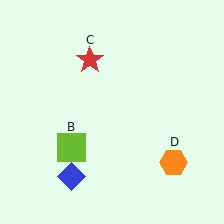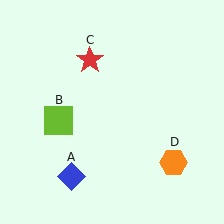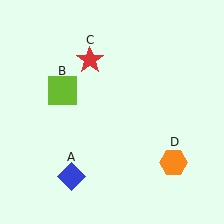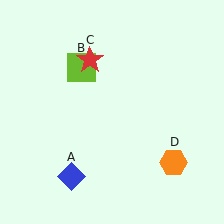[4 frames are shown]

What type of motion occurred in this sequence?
The lime square (object B) rotated clockwise around the center of the scene.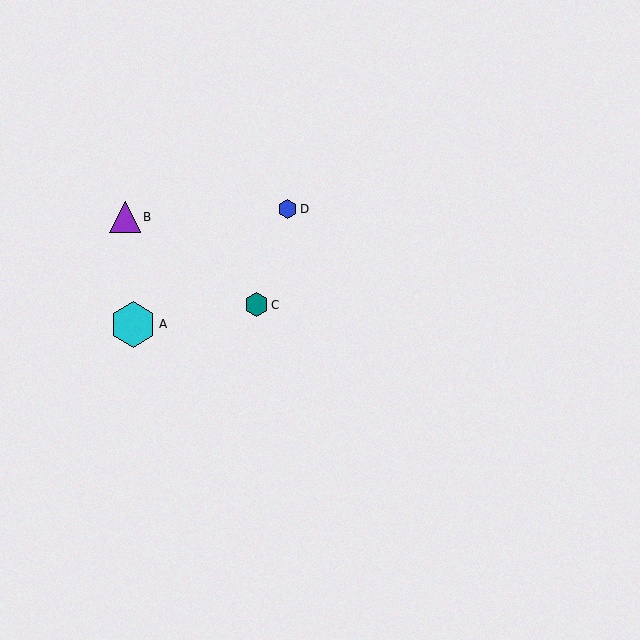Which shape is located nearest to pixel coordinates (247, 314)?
The teal hexagon (labeled C) at (257, 305) is nearest to that location.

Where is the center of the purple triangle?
The center of the purple triangle is at (125, 217).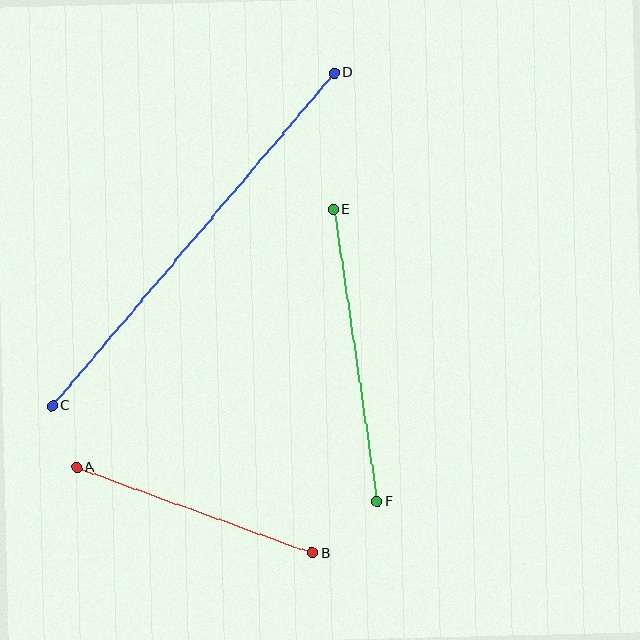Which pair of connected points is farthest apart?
Points C and D are farthest apart.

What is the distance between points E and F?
The distance is approximately 295 pixels.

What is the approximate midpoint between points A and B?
The midpoint is at approximately (195, 510) pixels.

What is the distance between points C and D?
The distance is approximately 436 pixels.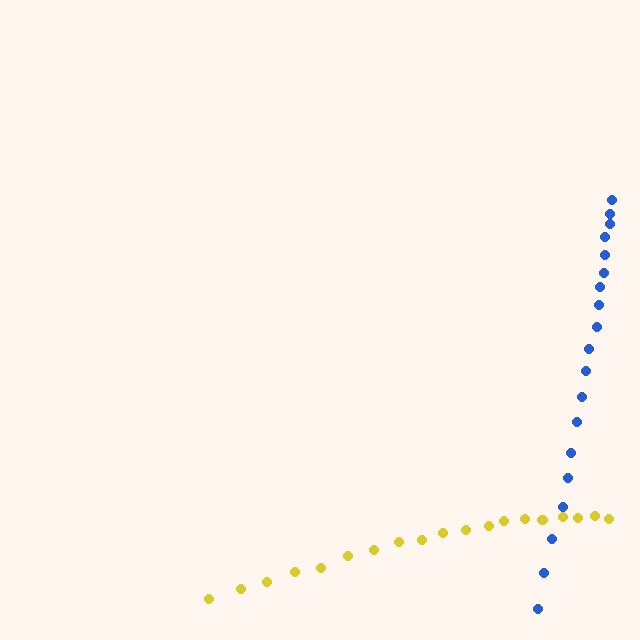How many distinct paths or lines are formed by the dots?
There are 2 distinct paths.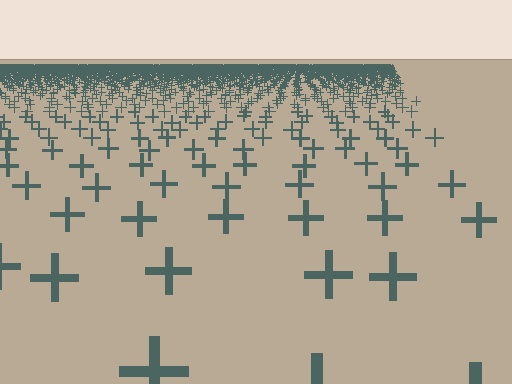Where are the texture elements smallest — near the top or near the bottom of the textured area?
Near the top.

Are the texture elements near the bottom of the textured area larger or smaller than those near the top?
Larger. Near the bottom, elements are closer to the viewer and appear at a bigger on-screen size.